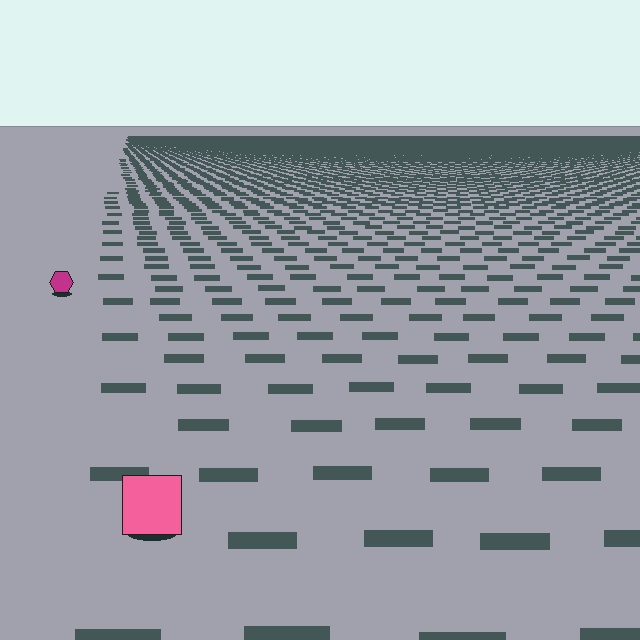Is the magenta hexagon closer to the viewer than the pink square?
No. The pink square is closer — you can tell from the texture gradient: the ground texture is coarser near it.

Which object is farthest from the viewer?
The magenta hexagon is farthest from the viewer. It appears smaller and the ground texture around it is denser.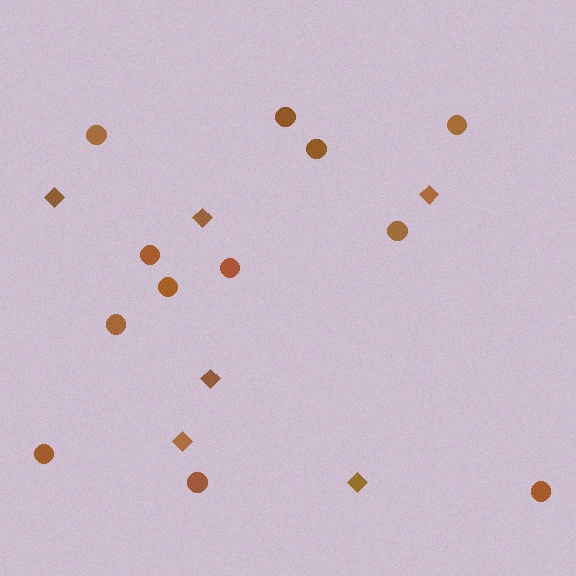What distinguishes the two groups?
There are 2 groups: one group of circles (12) and one group of diamonds (6).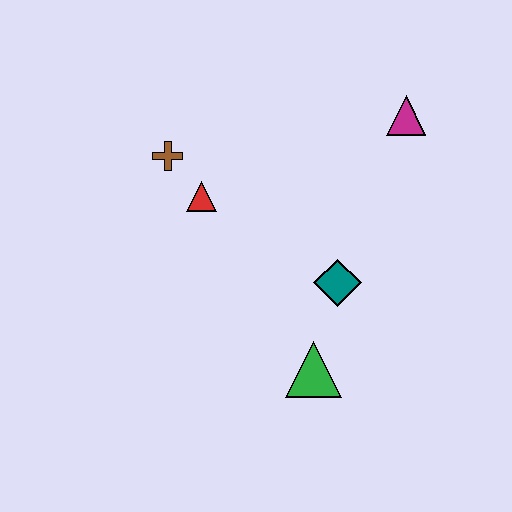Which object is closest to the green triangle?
The teal diamond is closest to the green triangle.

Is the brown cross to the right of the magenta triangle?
No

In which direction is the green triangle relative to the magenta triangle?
The green triangle is below the magenta triangle.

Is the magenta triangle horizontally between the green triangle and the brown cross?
No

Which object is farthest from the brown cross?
The green triangle is farthest from the brown cross.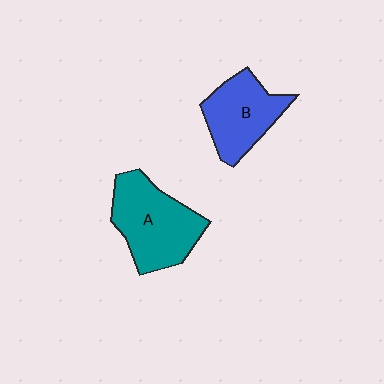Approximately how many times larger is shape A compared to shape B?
Approximately 1.3 times.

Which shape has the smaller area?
Shape B (blue).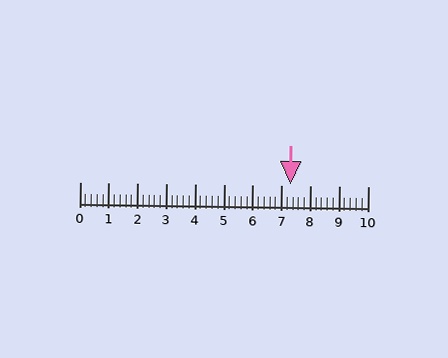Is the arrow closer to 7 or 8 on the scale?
The arrow is closer to 7.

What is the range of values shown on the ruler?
The ruler shows values from 0 to 10.